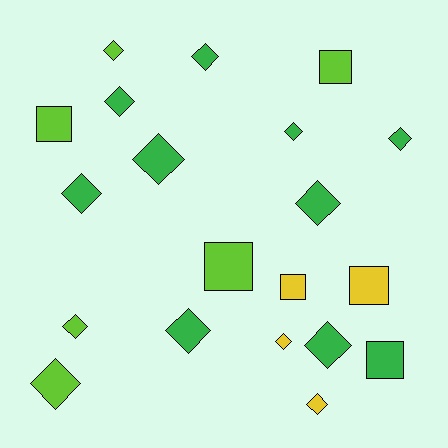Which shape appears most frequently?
Diamond, with 14 objects.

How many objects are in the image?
There are 20 objects.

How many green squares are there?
There is 1 green square.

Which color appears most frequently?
Green, with 10 objects.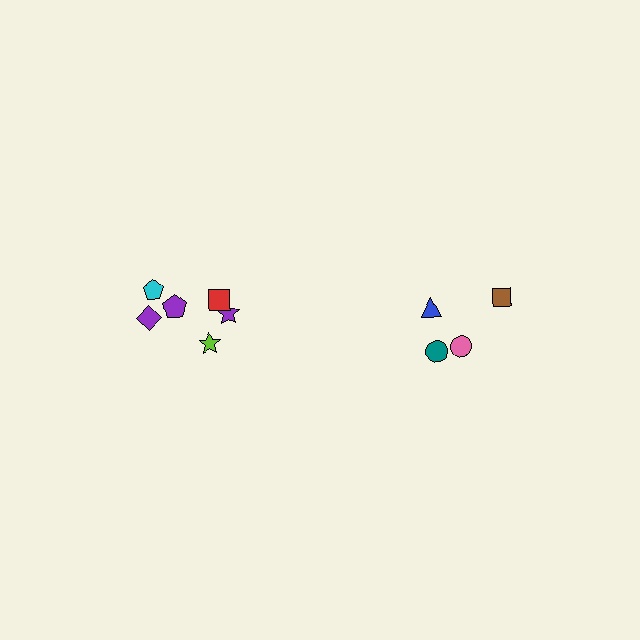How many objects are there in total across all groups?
There are 10 objects.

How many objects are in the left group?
There are 6 objects.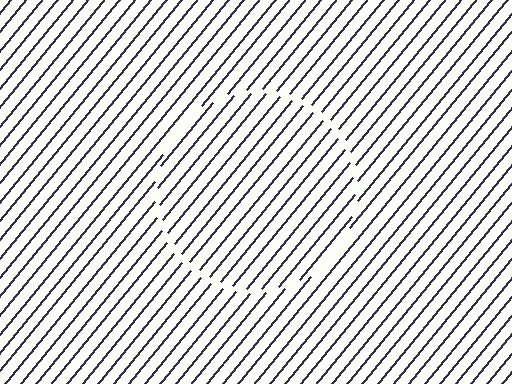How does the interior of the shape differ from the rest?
The interior of the shape contains the same grating, shifted by half a period — the contour is defined by the phase discontinuity where line-ends from the inner and outer gratings abut.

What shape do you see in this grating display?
An illusory circle. The interior of the shape contains the same grating, shifted by half a period — the contour is defined by the phase discontinuity where line-ends from the inner and outer gratings abut.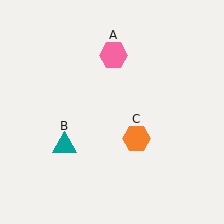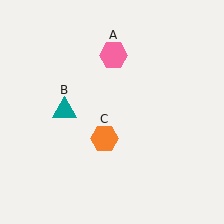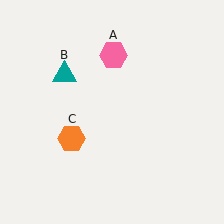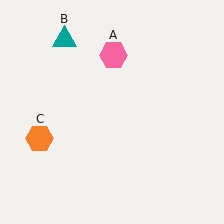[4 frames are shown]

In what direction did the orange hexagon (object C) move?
The orange hexagon (object C) moved left.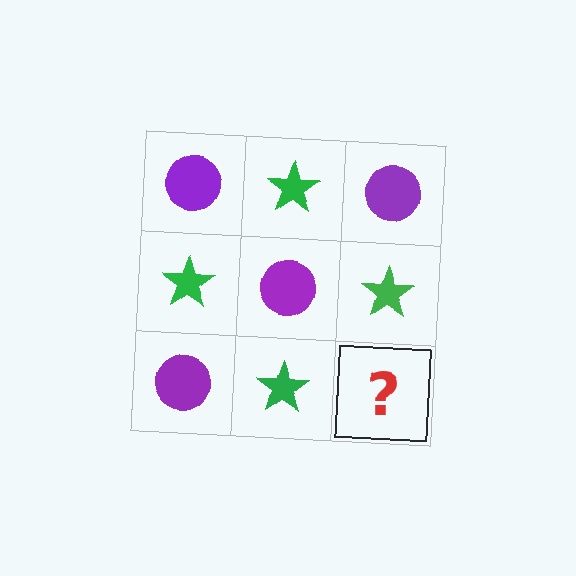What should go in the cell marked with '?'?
The missing cell should contain a purple circle.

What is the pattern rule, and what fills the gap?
The rule is that it alternates purple circle and green star in a checkerboard pattern. The gap should be filled with a purple circle.